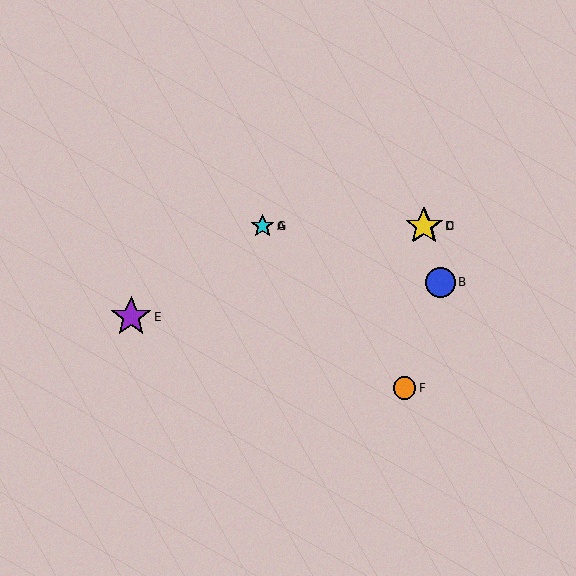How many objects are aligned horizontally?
4 objects (A, C, D, G) are aligned horizontally.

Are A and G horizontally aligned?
Yes, both are at y≈226.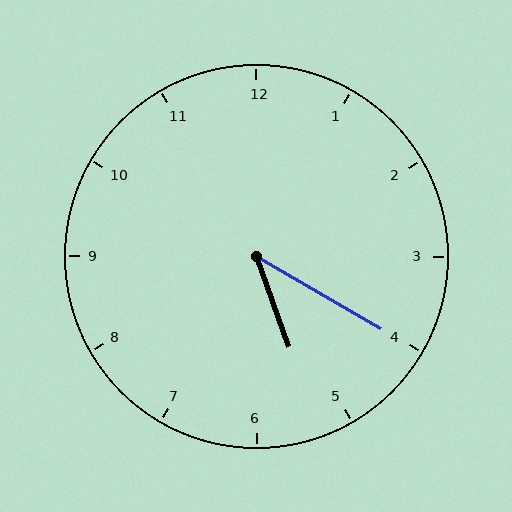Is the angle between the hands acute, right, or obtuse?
It is acute.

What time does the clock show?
5:20.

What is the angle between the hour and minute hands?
Approximately 40 degrees.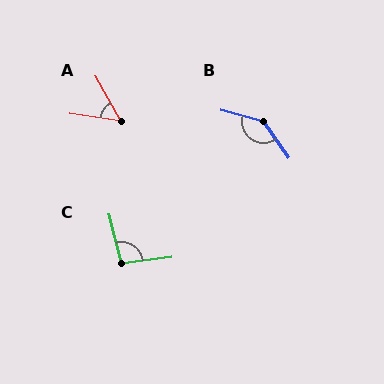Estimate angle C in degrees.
Approximately 97 degrees.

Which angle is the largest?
B, at approximately 140 degrees.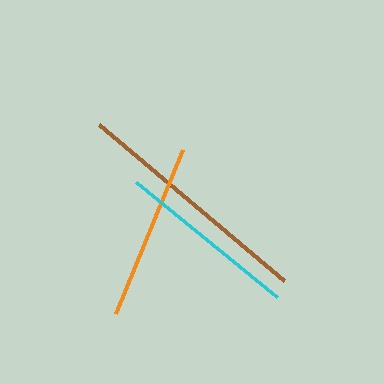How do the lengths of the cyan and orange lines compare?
The cyan and orange lines are approximately the same length.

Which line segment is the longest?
The brown line is the longest at approximately 242 pixels.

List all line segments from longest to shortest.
From longest to shortest: brown, cyan, orange.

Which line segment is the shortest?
The orange line is the shortest at approximately 177 pixels.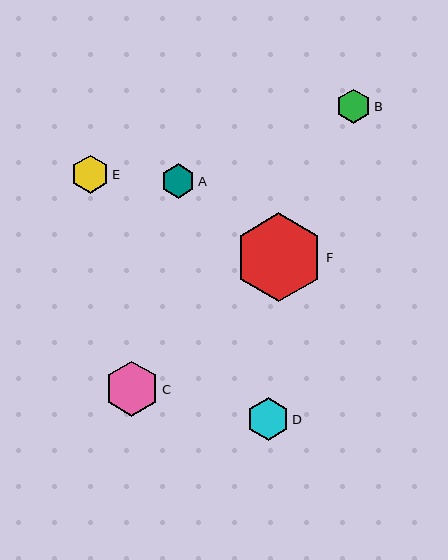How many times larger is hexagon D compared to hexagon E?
Hexagon D is approximately 1.1 times the size of hexagon E.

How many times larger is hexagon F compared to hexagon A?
Hexagon F is approximately 2.6 times the size of hexagon A.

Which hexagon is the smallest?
Hexagon B is the smallest with a size of approximately 34 pixels.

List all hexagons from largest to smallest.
From largest to smallest: F, C, D, E, A, B.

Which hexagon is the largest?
Hexagon F is the largest with a size of approximately 89 pixels.